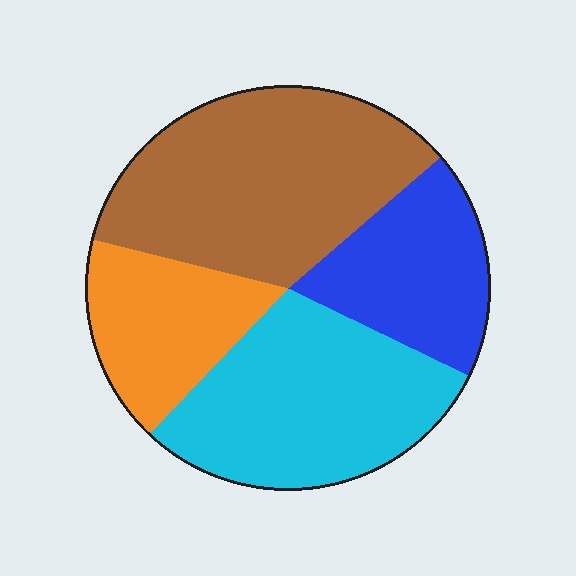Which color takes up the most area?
Brown, at roughly 35%.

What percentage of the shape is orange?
Orange covers 17% of the shape.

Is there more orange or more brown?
Brown.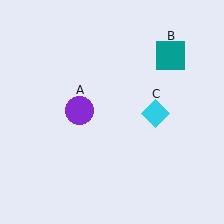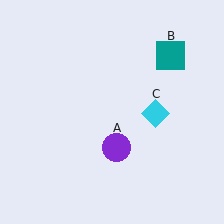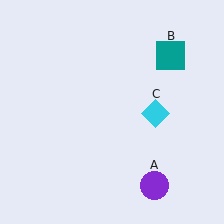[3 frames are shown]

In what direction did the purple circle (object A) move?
The purple circle (object A) moved down and to the right.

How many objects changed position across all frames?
1 object changed position: purple circle (object A).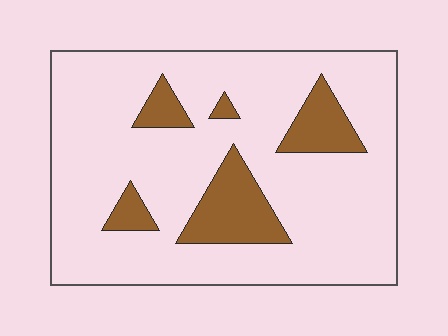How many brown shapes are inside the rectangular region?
5.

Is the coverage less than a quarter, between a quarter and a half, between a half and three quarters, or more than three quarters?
Less than a quarter.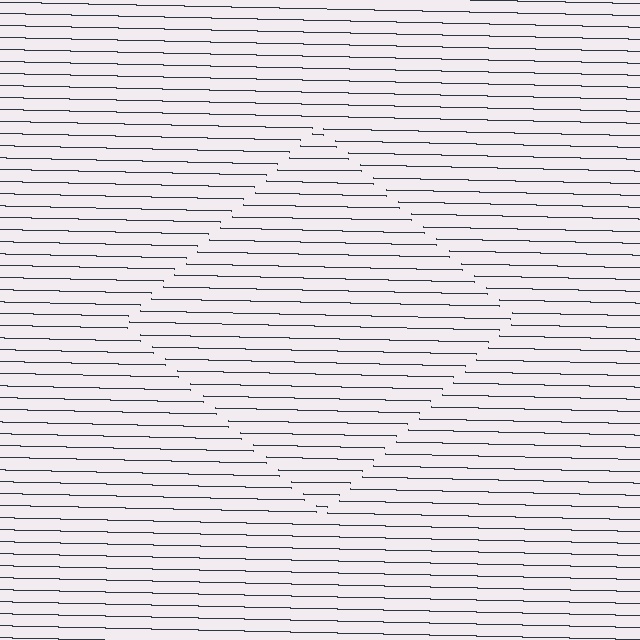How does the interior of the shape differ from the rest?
The interior of the shape contains the same grating, shifted by half a period — the contour is defined by the phase discontinuity where line-ends from the inner and outer gratings abut.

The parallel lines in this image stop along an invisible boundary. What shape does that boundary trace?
An illusory square. The interior of the shape contains the same grating, shifted by half a period — the contour is defined by the phase discontinuity where line-ends from the inner and outer gratings abut.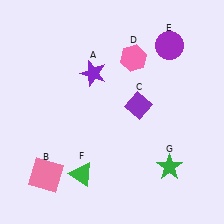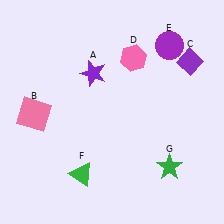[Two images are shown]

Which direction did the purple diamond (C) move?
The purple diamond (C) moved right.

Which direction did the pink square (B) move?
The pink square (B) moved up.